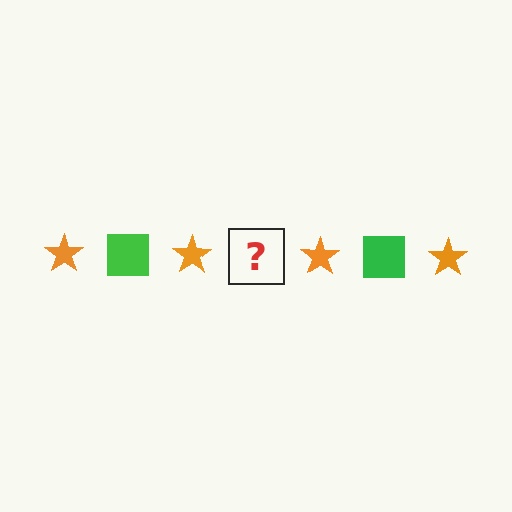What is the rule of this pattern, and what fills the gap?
The rule is that the pattern alternates between orange star and green square. The gap should be filled with a green square.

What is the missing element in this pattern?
The missing element is a green square.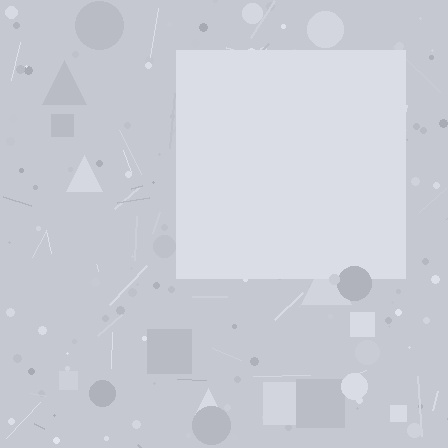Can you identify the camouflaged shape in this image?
The camouflaged shape is a square.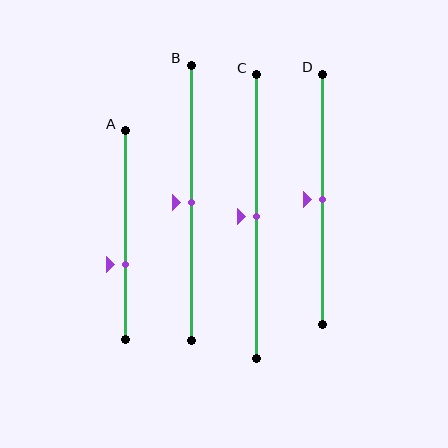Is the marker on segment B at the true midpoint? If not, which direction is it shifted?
Yes, the marker on segment B is at the true midpoint.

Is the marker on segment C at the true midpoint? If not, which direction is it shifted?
Yes, the marker on segment C is at the true midpoint.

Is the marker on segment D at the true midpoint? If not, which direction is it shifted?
Yes, the marker on segment D is at the true midpoint.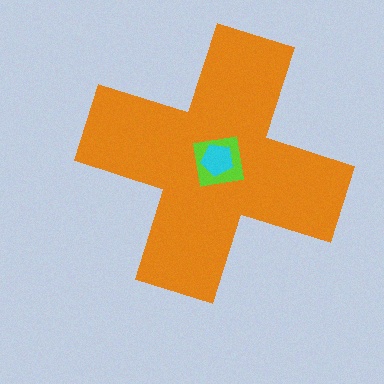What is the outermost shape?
The orange cross.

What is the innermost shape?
The cyan pentagon.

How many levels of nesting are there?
3.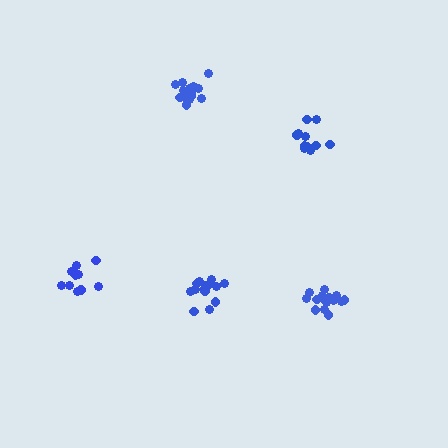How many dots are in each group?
Group 1: 11 dots, Group 2: 16 dots, Group 3: 16 dots, Group 4: 11 dots, Group 5: 14 dots (68 total).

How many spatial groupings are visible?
There are 5 spatial groupings.